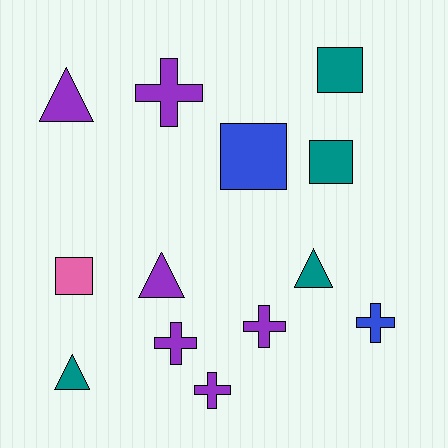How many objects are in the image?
There are 13 objects.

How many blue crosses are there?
There is 1 blue cross.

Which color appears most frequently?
Purple, with 6 objects.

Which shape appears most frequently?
Cross, with 5 objects.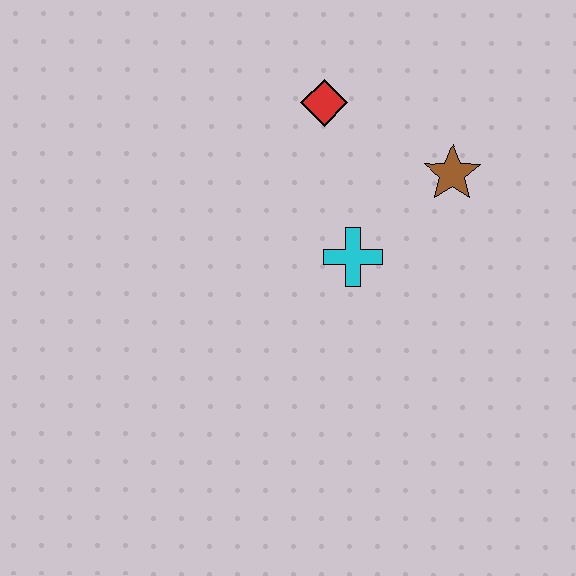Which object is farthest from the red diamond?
The cyan cross is farthest from the red diamond.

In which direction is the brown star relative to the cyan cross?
The brown star is to the right of the cyan cross.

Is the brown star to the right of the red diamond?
Yes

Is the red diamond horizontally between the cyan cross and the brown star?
No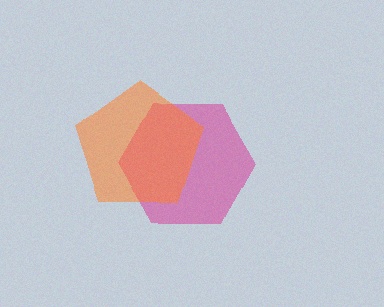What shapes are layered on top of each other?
The layered shapes are: a magenta hexagon, an orange pentagon.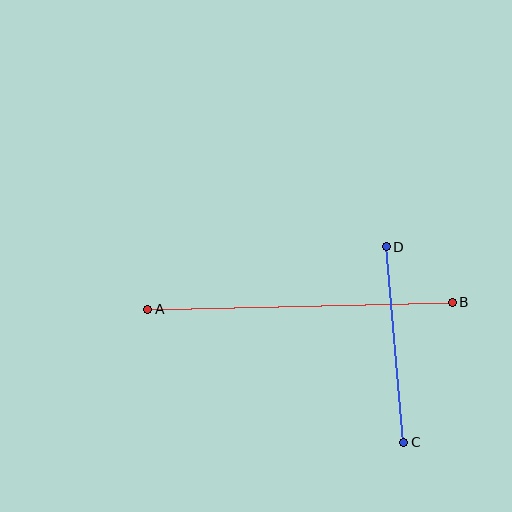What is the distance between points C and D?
The distance is approximately 196 pixels.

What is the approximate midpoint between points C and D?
The midpoint is at approximately (395, 344) pixels.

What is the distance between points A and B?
The distance is approximately 304 pixels.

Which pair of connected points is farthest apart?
Points A and B are farthest apart.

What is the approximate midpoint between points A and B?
The midpoint is at approximately (300, 306) pixels.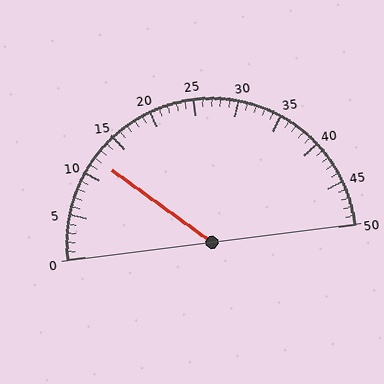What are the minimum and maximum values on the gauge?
The gauge ranges from 0 to 50.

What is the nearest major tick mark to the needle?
The nearest major tick mark is 10.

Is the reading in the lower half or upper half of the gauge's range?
The reading is in the lower half of the range (0 to 50).